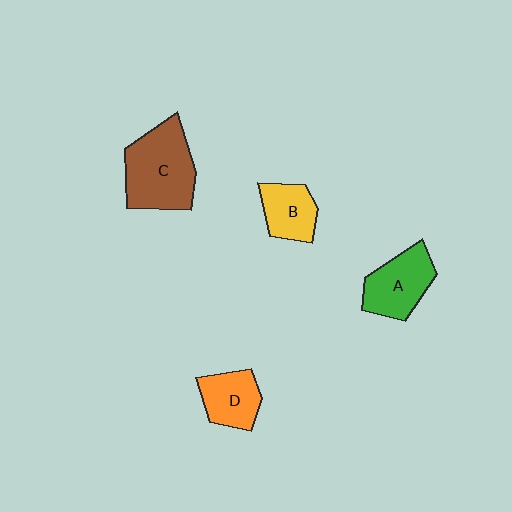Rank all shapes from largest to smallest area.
From largest to smallest: C (brown), A (green), D (orange), B (yellow).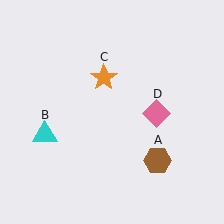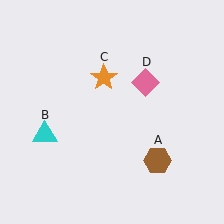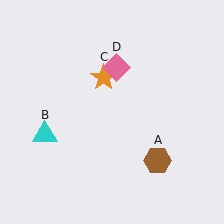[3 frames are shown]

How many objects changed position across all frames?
1 object changed position: pink diamond (object D).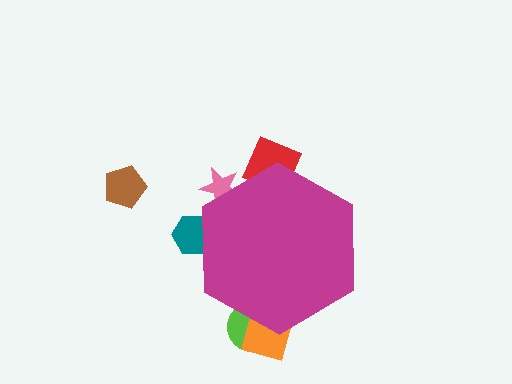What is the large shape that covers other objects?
A magenta hexagon.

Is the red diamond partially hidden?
Yes, the red diamond is partially hidden behind the magenta hexagon.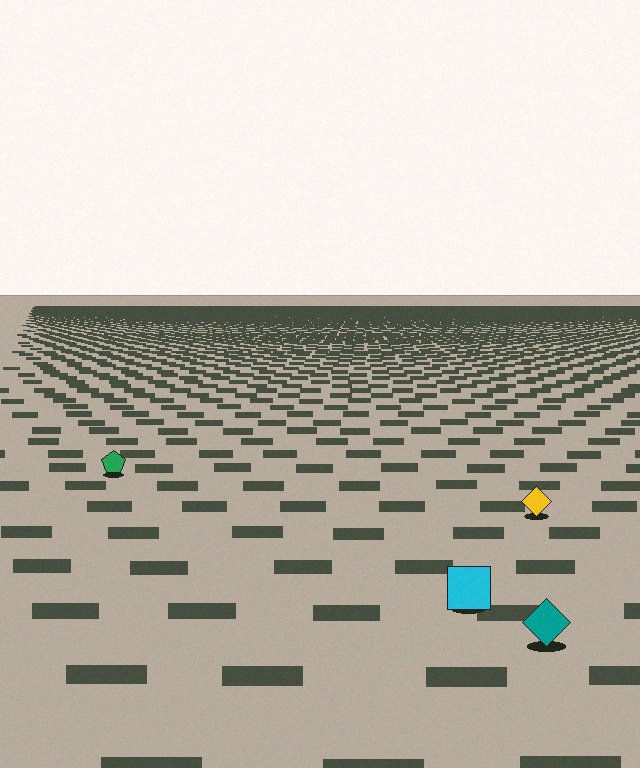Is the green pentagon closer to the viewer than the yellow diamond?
No. The yellow diamond is closer — you can tell from the texture gradient: the ground texture is coarser near it.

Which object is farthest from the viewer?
The green pentagon is farthest from the viewer. It appears smaller and the ground texture around it is denser.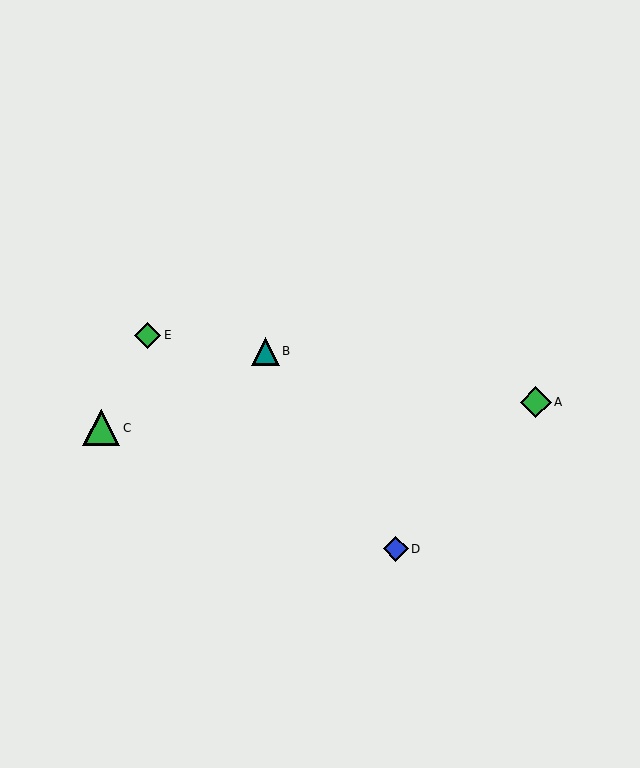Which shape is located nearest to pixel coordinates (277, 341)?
The teal triangle (labeled B) at (265, 351) is nearest to that location.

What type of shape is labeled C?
Shape C is a green triangle.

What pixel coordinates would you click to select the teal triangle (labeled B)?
Click at (265, 351) to select the teal triangle B.